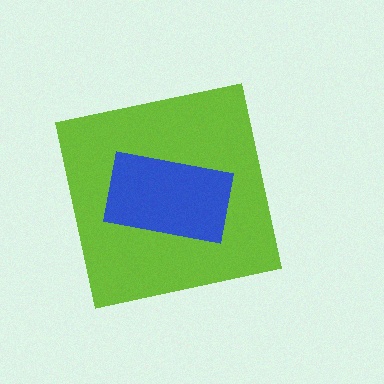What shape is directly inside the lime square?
The blue rectangle.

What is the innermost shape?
The blue rectangle.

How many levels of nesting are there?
2.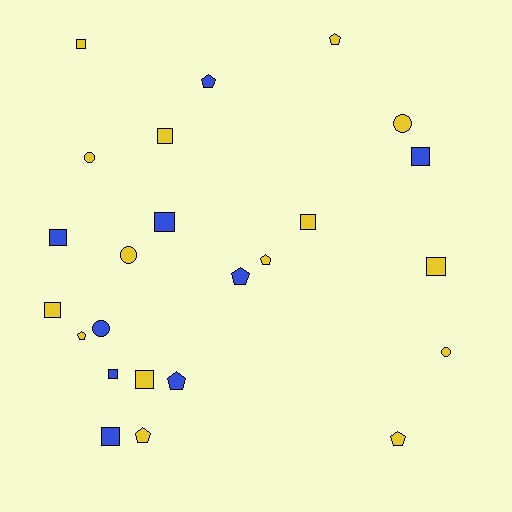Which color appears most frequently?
Yellow, with 15 objects.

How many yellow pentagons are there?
There are 5 yellow pentagons.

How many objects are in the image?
There are 24 objects.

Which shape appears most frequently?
Square, with 11 objects.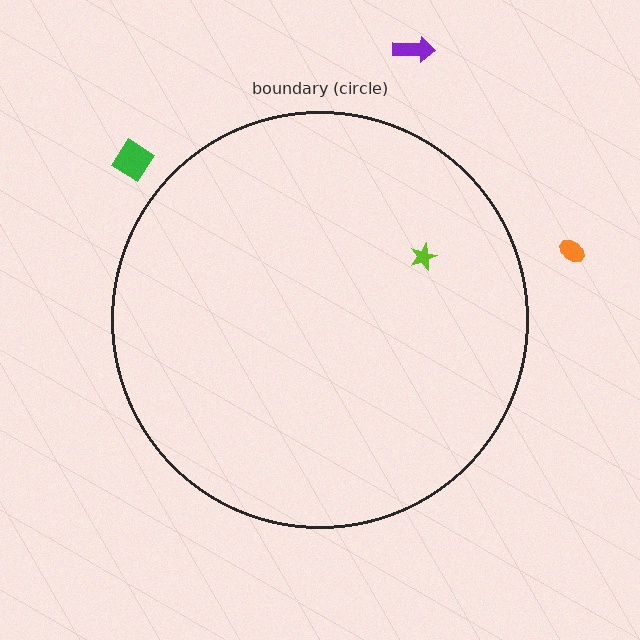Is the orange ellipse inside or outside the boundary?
Outside.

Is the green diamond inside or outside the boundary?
Outside.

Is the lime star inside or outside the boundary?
Inside.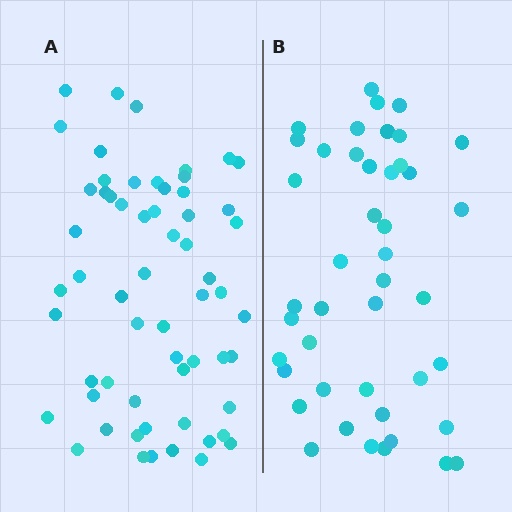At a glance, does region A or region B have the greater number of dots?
Region A (the left region) has more dots.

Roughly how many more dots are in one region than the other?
Region A has approximately 15 more dots than region B.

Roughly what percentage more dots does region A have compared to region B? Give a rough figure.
About 35% more.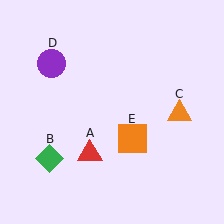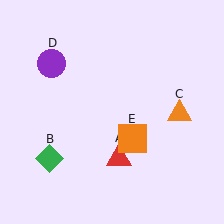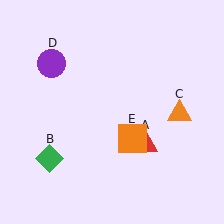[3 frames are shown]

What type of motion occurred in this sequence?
The red triangle (object A) rotated counterclockwise around the center of the scene.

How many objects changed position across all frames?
1 object changed position: red triangle (object A).